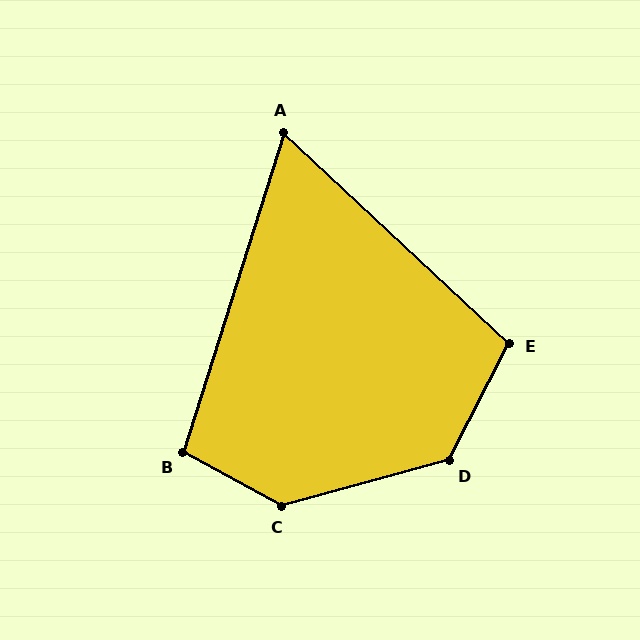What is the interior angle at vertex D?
Approximately 133 degrees (obtuse).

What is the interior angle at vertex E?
Approximately 106 degrees (obtuse).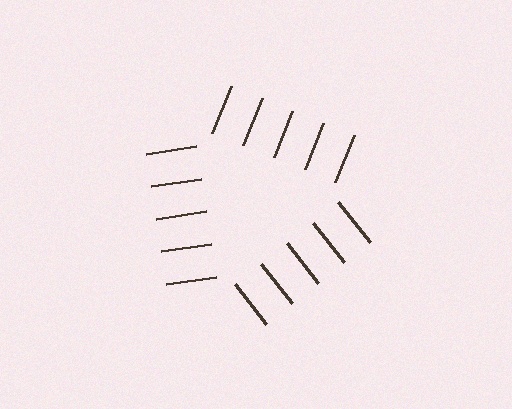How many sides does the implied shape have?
3 sides — the line-ends trace a triangle.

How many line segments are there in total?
15 — 5 along each of the 3 edges.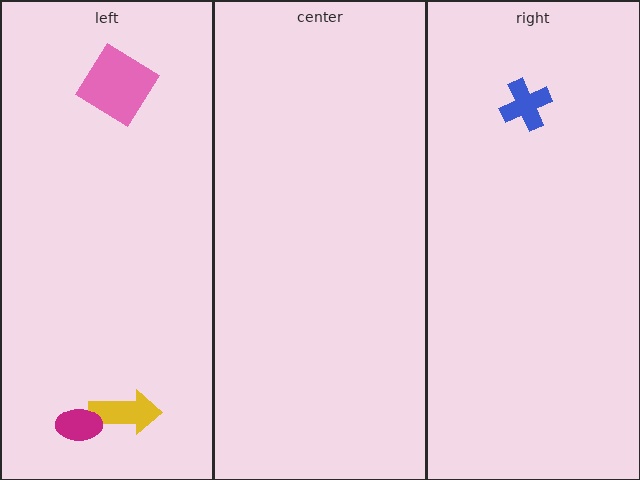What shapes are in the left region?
The pink diamond, the yellow arrow, the magenta ellipse.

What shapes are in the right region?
The blue cross.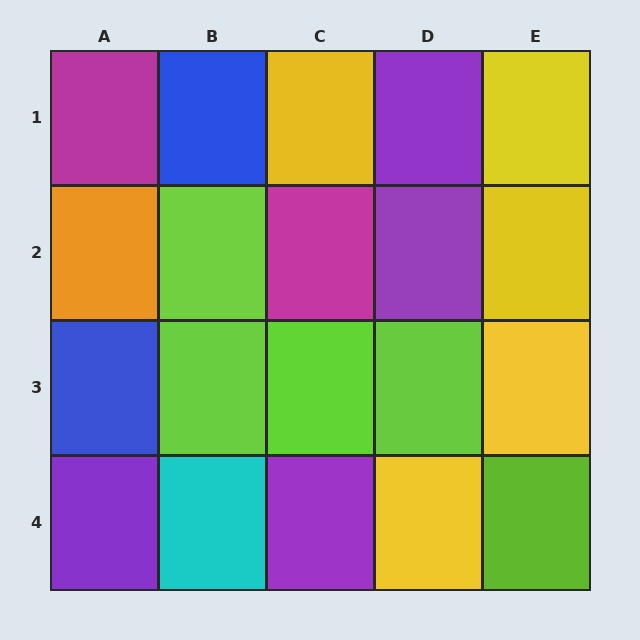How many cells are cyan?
1 cell is cyan.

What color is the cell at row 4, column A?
Purple.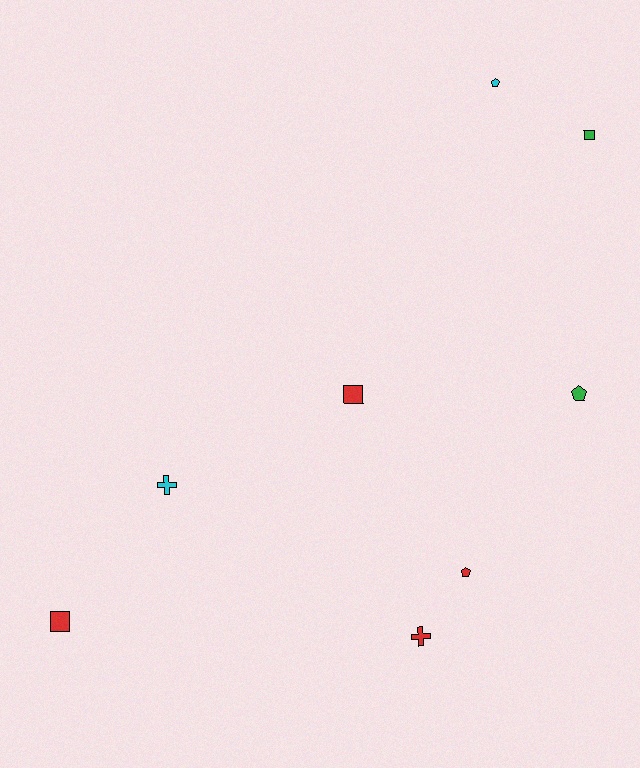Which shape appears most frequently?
Pentagon, with 3 objects.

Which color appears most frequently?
Red, with 4 objects.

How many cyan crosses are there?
There is 1 cyan cross.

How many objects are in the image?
There are 8 objects.